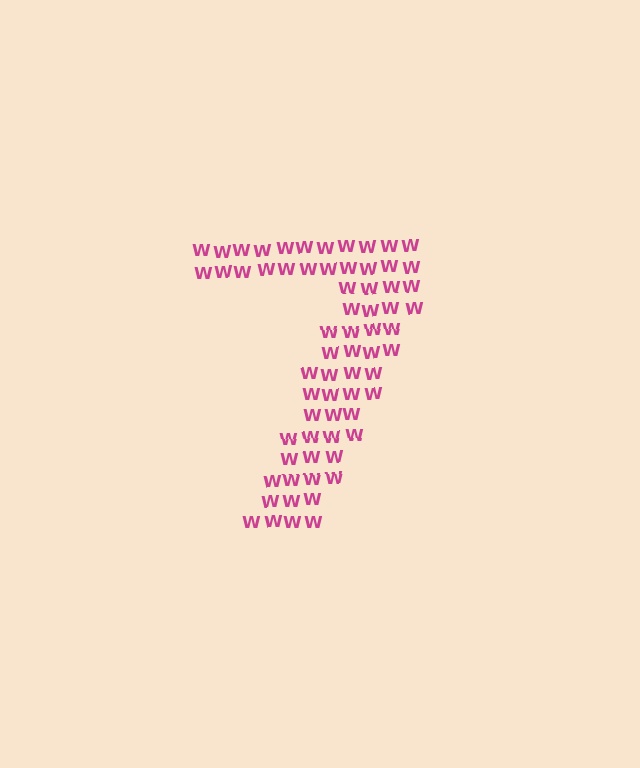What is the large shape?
The large shape is the digit 7.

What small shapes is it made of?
It is made of small letter W's.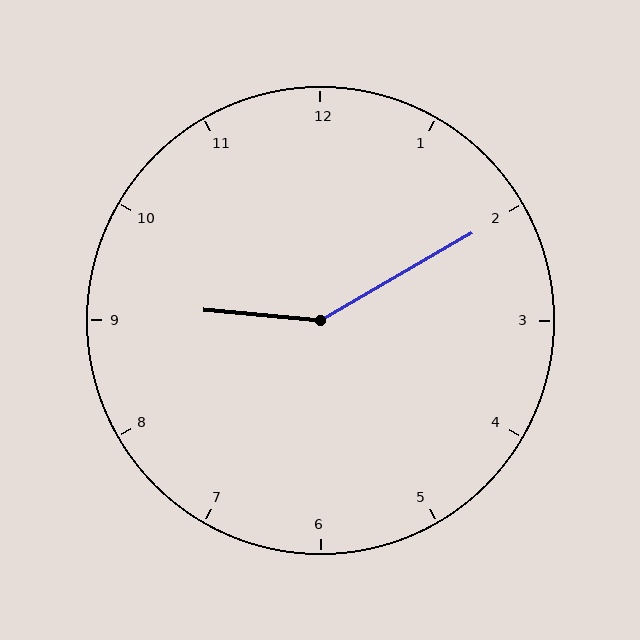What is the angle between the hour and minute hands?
Approximately 145 degrees.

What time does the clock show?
9:10.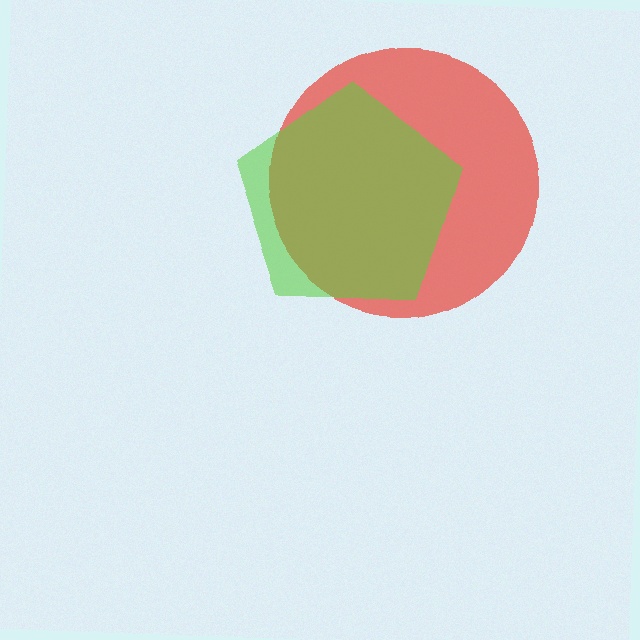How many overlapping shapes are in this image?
There are 2 overlapping shapes in the image.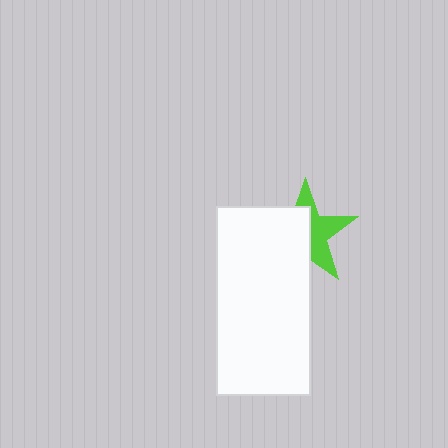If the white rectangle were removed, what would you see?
You would see the complete lime star.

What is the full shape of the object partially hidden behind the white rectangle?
The partially hidden object is a lime star.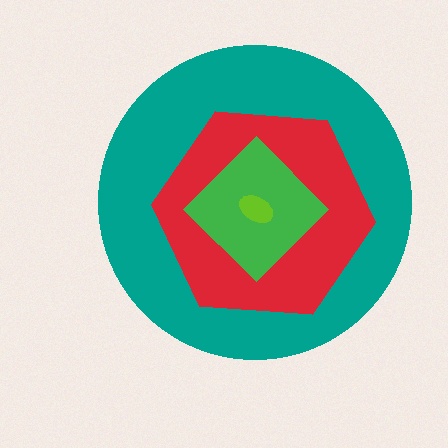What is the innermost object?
The lime ellipse.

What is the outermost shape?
The teal circle.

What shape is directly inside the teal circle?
The red hexagon.